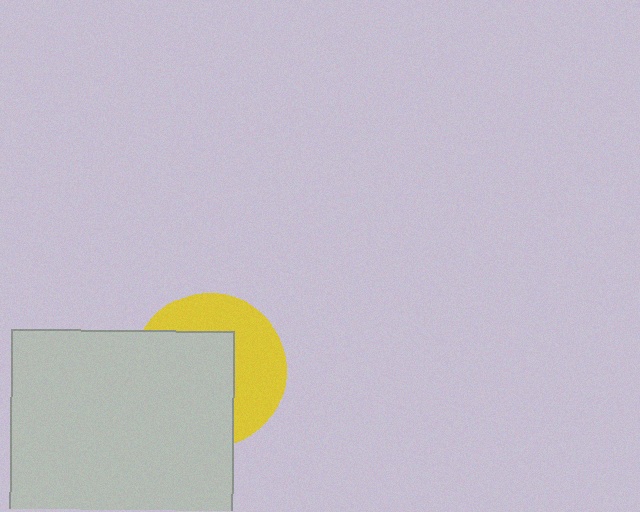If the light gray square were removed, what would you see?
You would see the complete yellow circle.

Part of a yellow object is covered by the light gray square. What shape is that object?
It is a circle.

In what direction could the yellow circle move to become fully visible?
The yellow circle could move toward the upper-right. That would shift it out from behind the light gray square entirely.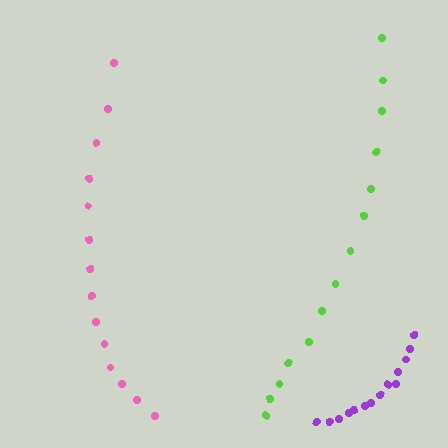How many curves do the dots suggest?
There are 3 distinct paths.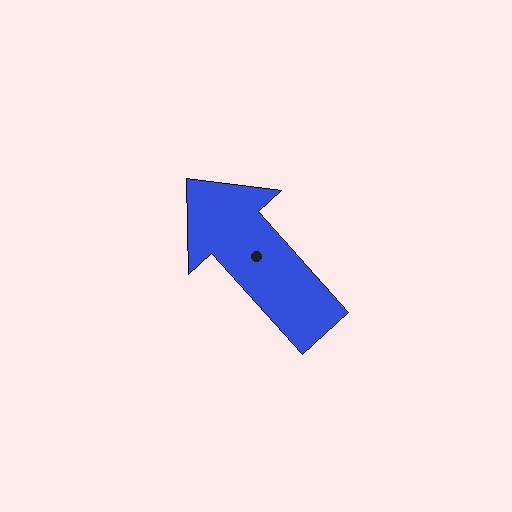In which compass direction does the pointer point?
Northwest.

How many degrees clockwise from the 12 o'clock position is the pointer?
Approximately 318 degrees.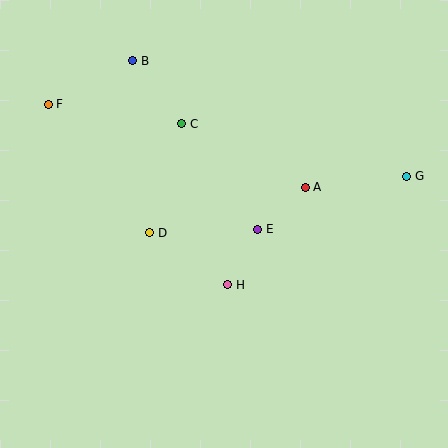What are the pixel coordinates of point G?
Point G is at (407, 176).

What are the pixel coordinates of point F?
Point F is at (48, 104).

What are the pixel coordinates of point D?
Point D is at (150, 233).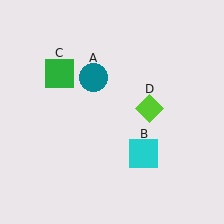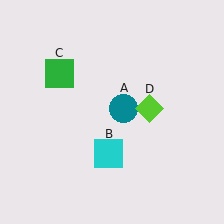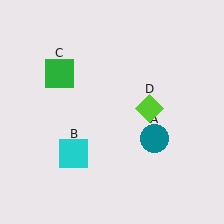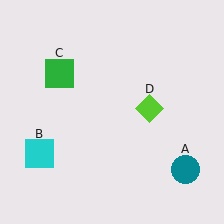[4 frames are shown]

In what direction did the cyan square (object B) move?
The cyan square (object B) moved left.